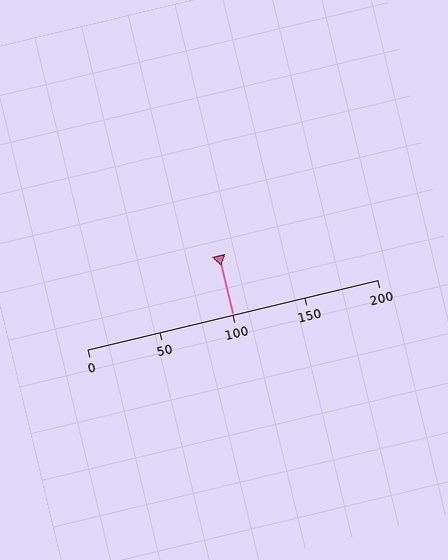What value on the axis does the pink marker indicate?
The marker indicates approximately 100.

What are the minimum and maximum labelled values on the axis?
The axis runs from 0 to 200.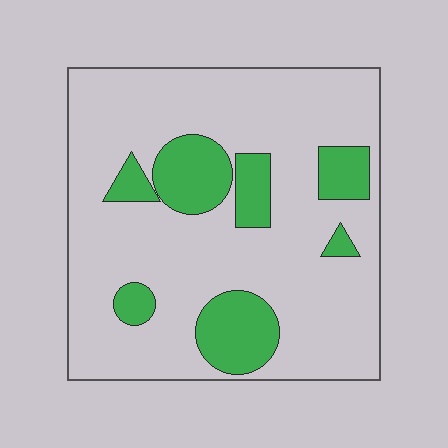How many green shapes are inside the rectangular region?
7.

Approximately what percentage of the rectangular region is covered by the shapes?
Approximately 20%.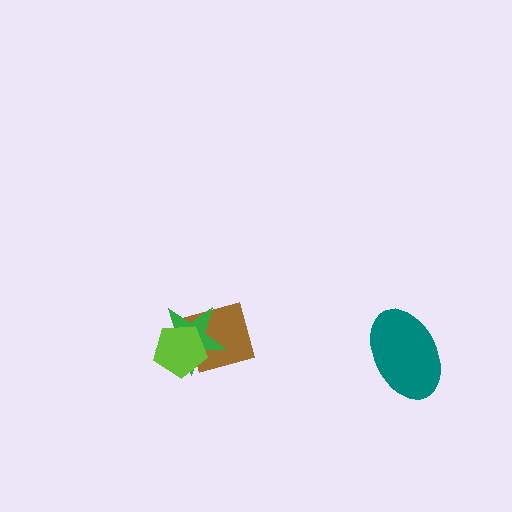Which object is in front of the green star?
The lime pentagon is in front of the green star.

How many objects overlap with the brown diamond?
2 objects overlap with the brown diamond.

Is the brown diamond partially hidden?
Yes, it is partially covered by another shape.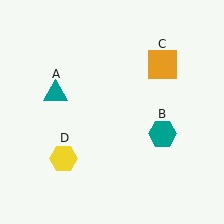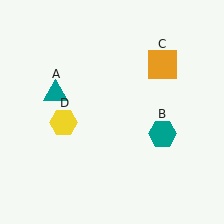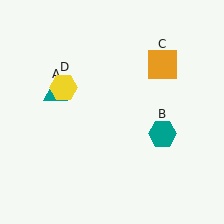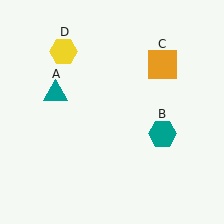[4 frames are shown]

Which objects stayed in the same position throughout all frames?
Teal triangle (object A) and teal hexagon (object B) and orange square (object C) remained stationary.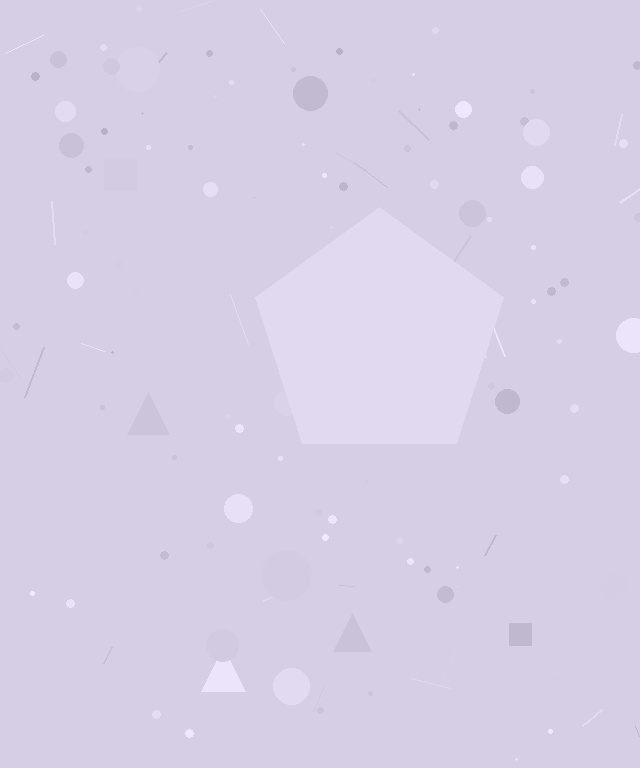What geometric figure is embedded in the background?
A pentagon is embedded in the background.